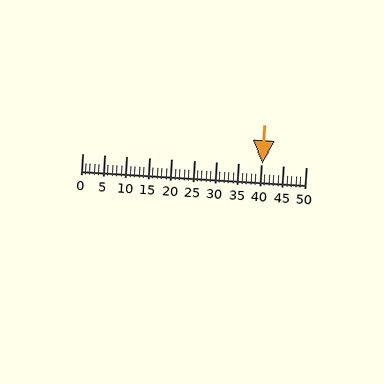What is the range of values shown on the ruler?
The ruler shows values from 0 to 50.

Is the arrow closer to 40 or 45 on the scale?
The arrow is closer to 40.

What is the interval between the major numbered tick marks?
The major tick marks are spaced 5 units apart.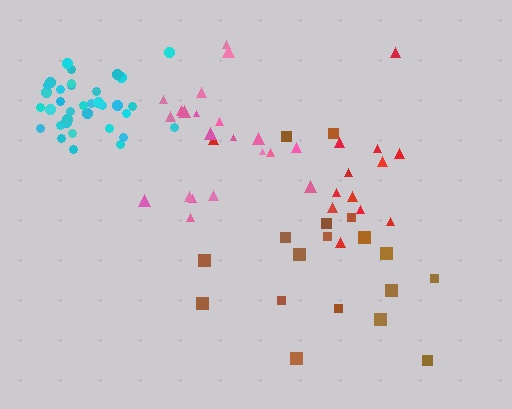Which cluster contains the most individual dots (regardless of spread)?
Cyan (35).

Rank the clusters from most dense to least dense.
cyan, pink, red, brown.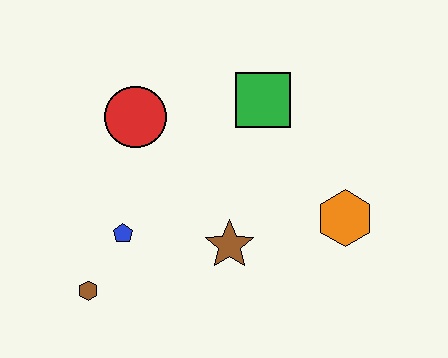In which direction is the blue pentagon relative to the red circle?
The blue pentagon is below the red circle.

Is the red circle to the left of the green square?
Yes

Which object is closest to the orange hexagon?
The brown star is closest to the orange hexagon.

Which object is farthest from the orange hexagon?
The brown hexagon is farthest from the orange hexagon.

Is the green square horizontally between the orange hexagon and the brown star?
Yes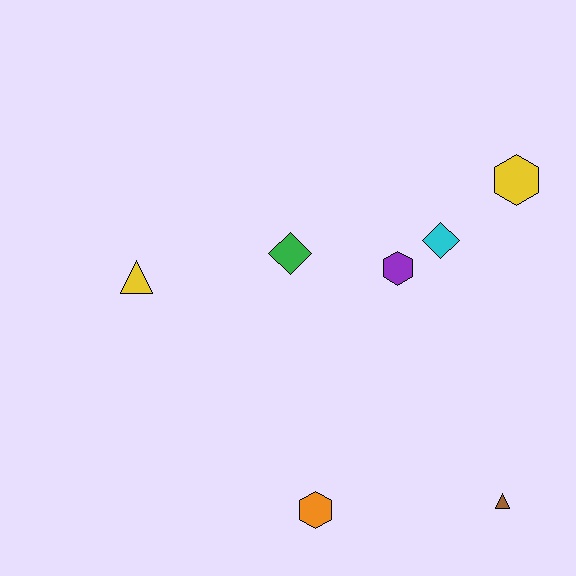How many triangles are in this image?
There are 2 triangles.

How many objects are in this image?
There are 7 objects.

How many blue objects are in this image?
There are no blue objects.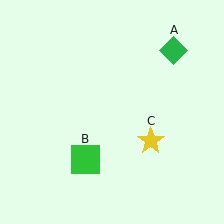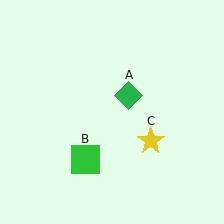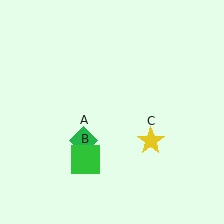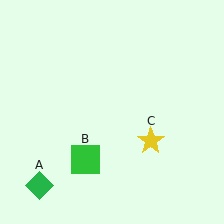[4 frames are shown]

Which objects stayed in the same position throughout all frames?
Green square (object B) and yellow star (object C) remained stationary.